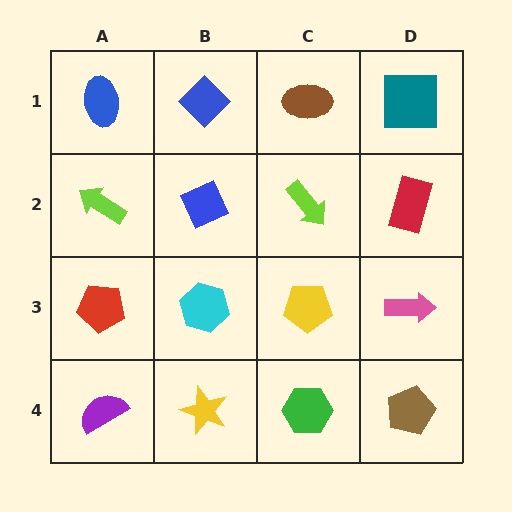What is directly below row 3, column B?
A yellow star.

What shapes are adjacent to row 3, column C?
A lime arrow (row 2, column C), a green hexagon (row 4, column C), a cyan hexagon (row 3, column B), a pink arrow (row 3, column D).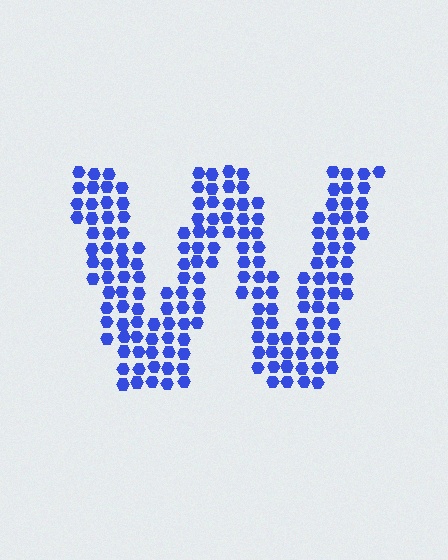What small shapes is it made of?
It is made of small hexagons.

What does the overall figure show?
The overall figure shows the letter W.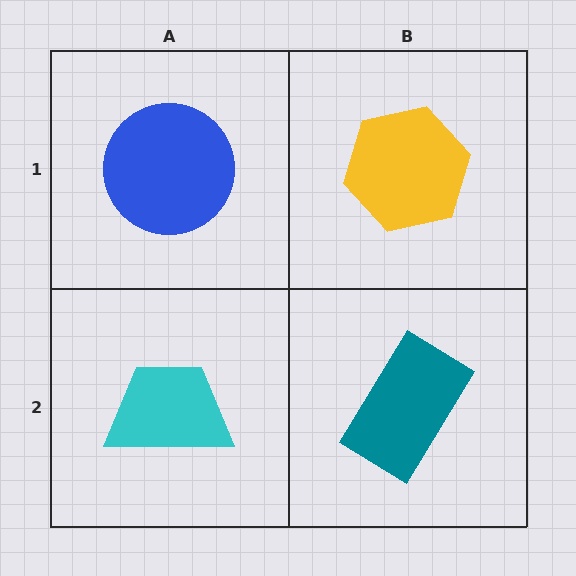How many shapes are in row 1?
2 shapes.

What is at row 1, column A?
A blue circle.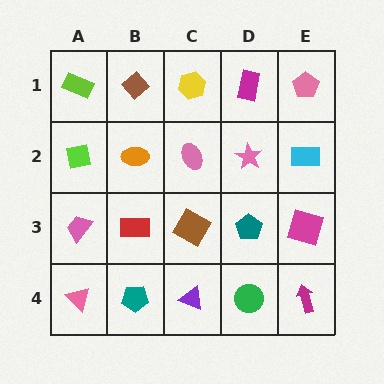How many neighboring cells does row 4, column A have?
2.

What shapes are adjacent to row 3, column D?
A pink star (row 2, column D), a green circle (row 4, column D), a brown diamond (row 3, column C), a magenta square (row 3, column E).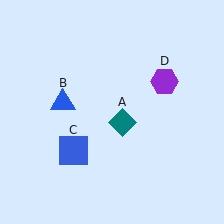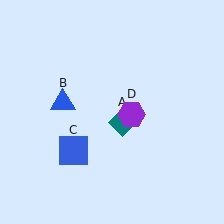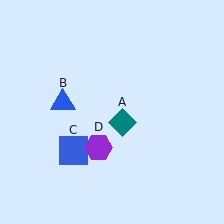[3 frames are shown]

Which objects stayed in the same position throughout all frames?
Teal diamond (object A) and blue triangle (object B) and blue square (object C) remained stationary.